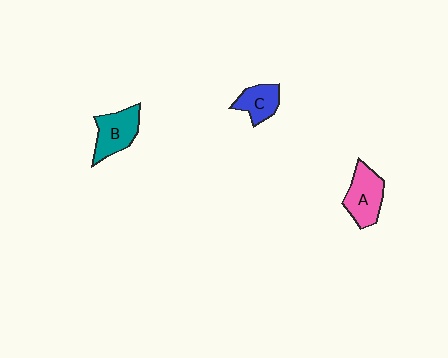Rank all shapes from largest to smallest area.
From largest to smallest: A (pink), B (teal), C (blue).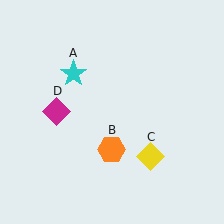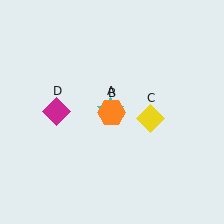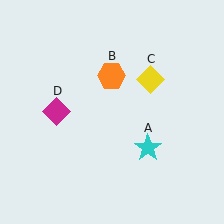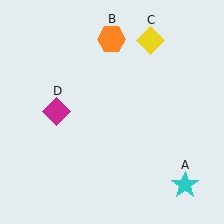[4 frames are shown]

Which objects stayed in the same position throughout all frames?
Magenta diamond (object D) remained stationary.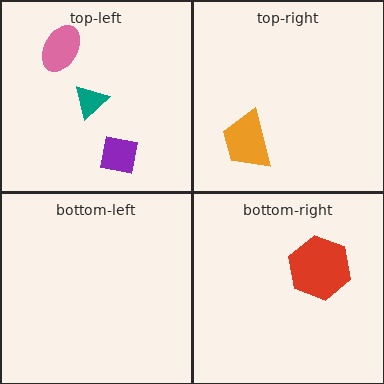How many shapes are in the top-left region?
3.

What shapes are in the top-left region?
The purple square, the teal triangle, the pink ellipse.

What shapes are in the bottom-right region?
The red hexagon.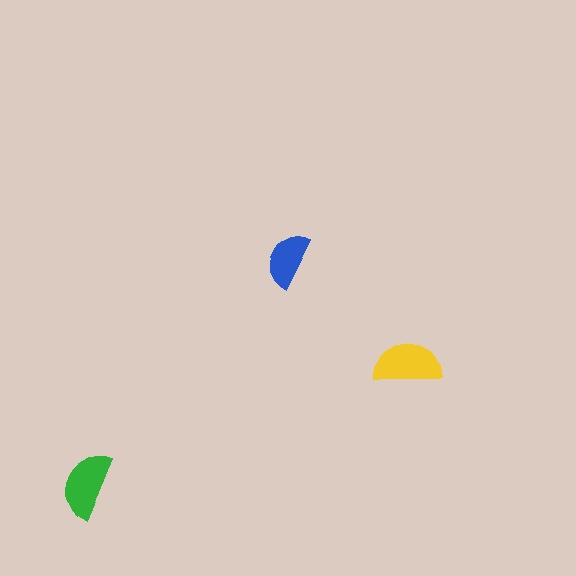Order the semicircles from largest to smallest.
the yellow one, the green one, the blue one.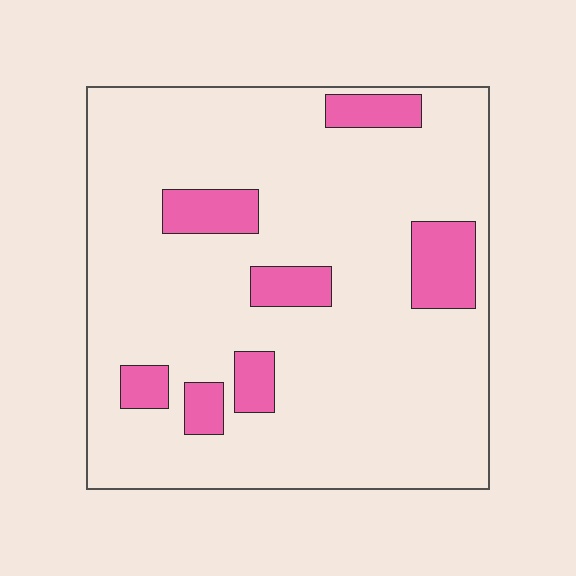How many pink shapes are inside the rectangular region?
7.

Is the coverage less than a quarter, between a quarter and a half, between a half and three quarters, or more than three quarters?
Less than a quarter.